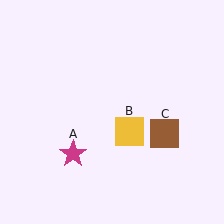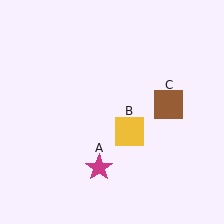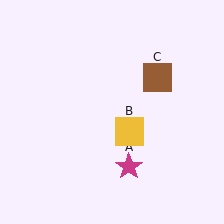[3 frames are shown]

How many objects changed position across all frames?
2 objects changed position: magenta star (object A), brown square (object C).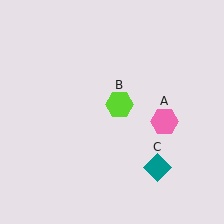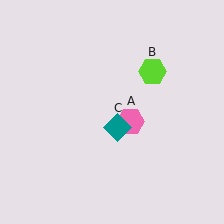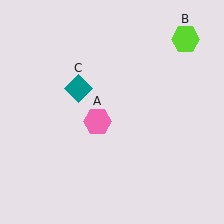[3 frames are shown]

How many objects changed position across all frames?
3 objects changed position: pink hexagon (object A), lime hexagon (object B), teal diamond (object C).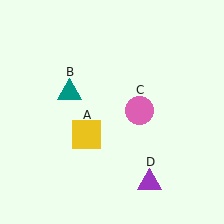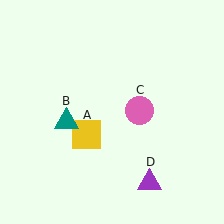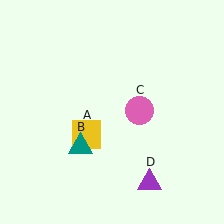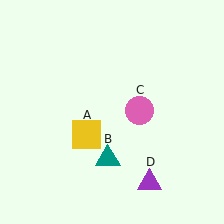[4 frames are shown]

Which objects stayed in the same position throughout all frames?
Yellow square (object A) and pink circle (object C) and purple triangle (object D) remained stationary.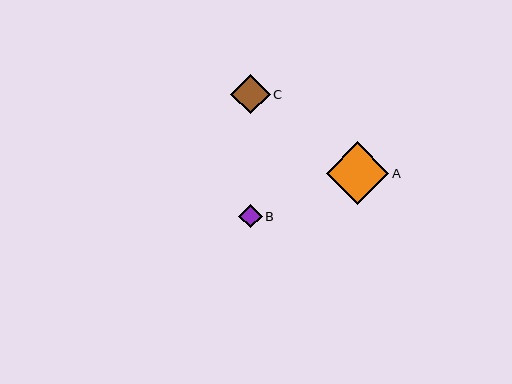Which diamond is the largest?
Diamond A is the largest with a size of approximately 63 pixels.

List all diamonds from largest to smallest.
From largest to smallest: A, C, B.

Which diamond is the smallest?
Diamond B is the smallest with a size of approximately 23 pixels.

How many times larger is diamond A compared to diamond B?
Diamond A is approximately 2.7 times the size of diamond B.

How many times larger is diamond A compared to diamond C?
Diamond A is approximately 1.6 times the size of diamond C.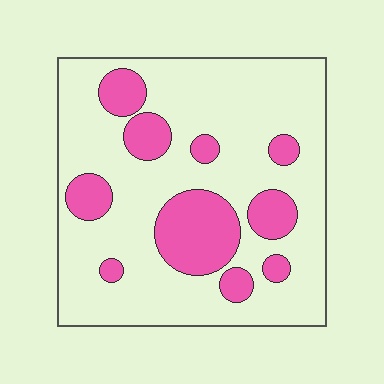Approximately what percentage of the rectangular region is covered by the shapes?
Approximately 25%.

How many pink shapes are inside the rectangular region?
10.